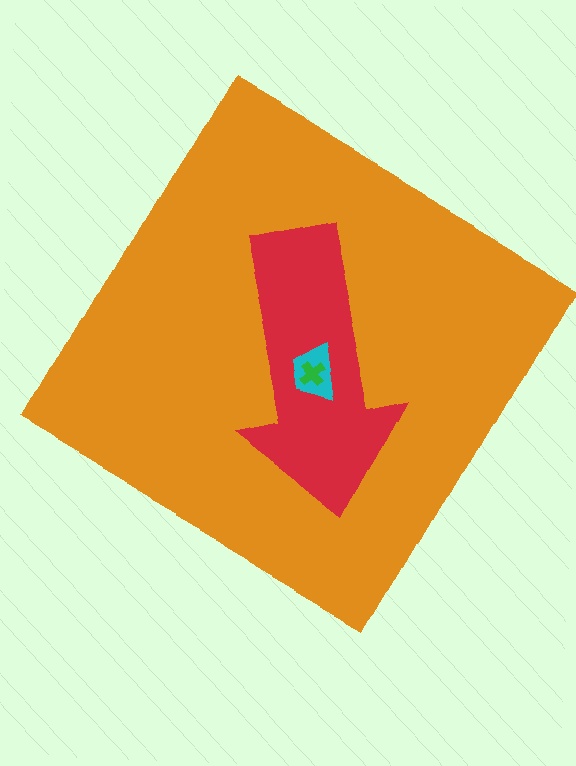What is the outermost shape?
The orange diamond.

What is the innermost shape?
The green cross.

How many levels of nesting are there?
4.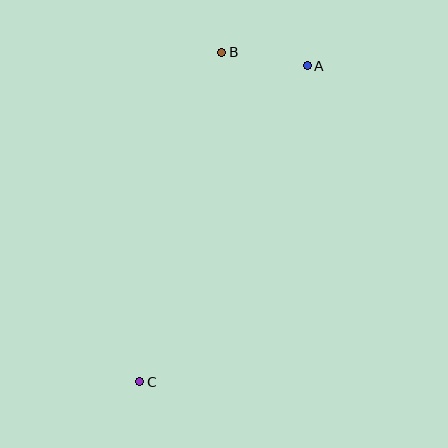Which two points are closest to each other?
Points A and B are closest to each other.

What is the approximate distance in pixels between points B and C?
The distance between B and C is approximately 340 pixels.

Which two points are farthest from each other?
Points A and C are farthest from each other.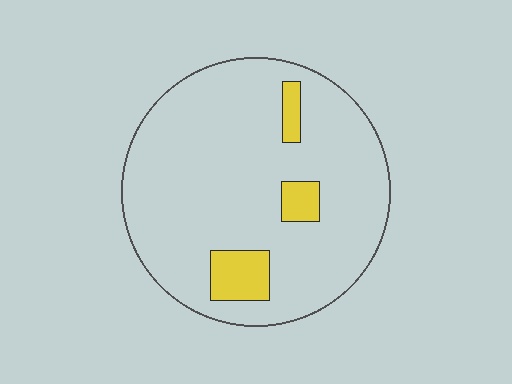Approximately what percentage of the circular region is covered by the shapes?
Approximately 10%.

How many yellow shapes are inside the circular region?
3.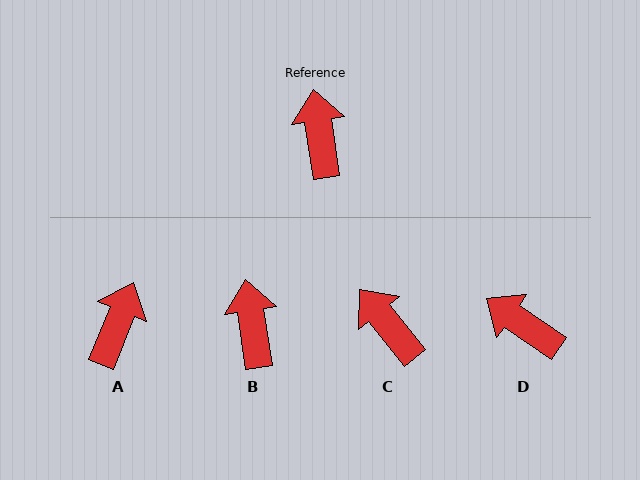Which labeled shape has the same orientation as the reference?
B.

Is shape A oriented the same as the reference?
No, it is off by about 30 degrees.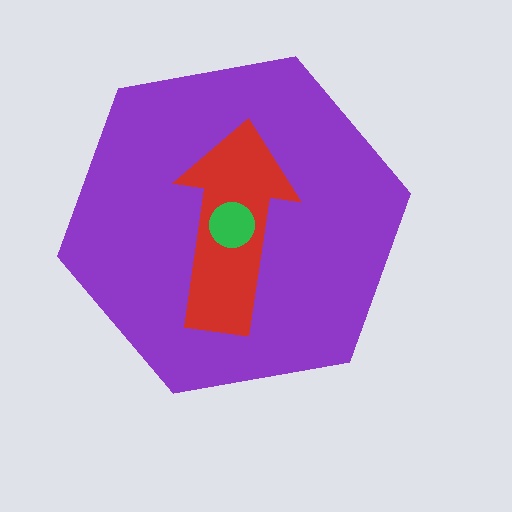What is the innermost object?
The green circle.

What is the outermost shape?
The purple hexagon.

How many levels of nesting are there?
3.